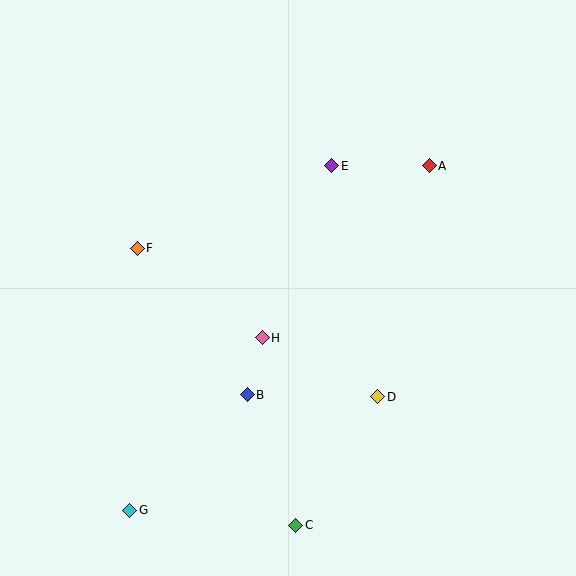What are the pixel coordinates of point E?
Point E is at (331, 166).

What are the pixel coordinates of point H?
Point H is at (262, 338).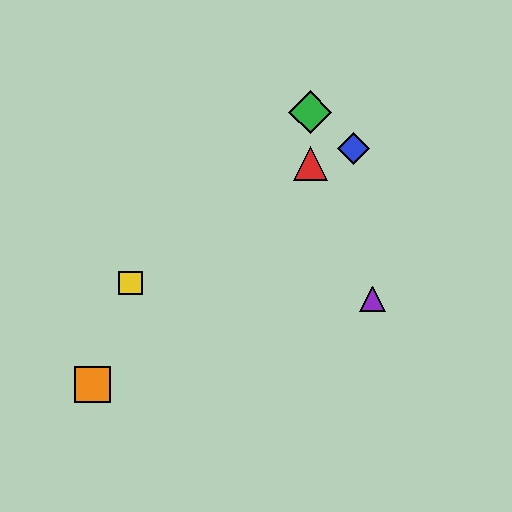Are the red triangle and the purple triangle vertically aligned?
No, the red triangle is at x≈310 and the purple triangle is at x≈372.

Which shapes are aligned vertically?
The red triangle, the green diamond are aligned vertically.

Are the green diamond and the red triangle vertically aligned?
Yes, both are at x≈310.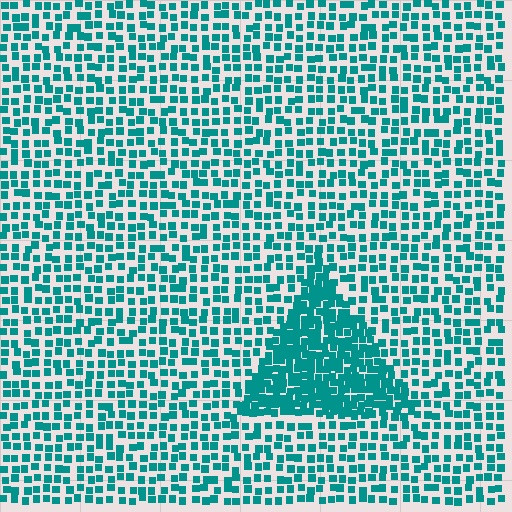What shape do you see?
I see a triangle.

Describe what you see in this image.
The image contains small teal elements arranged at two different densities. A triangle-shaped region is visible where the elements are more densely packed than the surrounding area.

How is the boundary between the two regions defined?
The boundary is defined by a change in element density (approximately 2.2x ratio). All elements are the same color, size, and shape.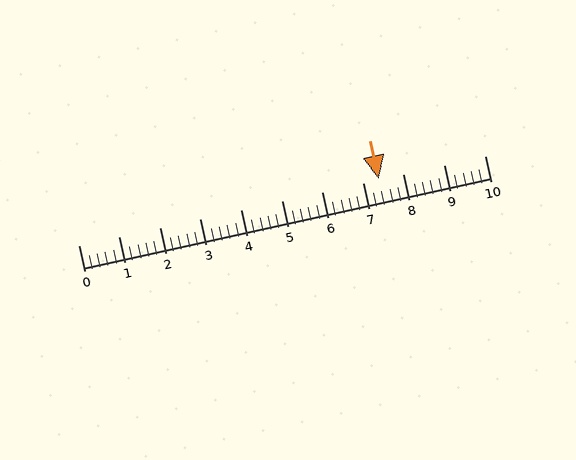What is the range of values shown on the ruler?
The ruler shows values from 0 to 10.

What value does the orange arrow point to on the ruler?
The orange arrow points to approximately 7.4.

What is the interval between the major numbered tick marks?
The major tick marks are spaced 1 units apart.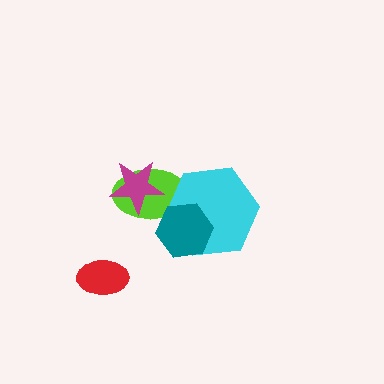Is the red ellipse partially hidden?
No, no other shape covers it.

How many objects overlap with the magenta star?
1 object overlaps with the magenta star.